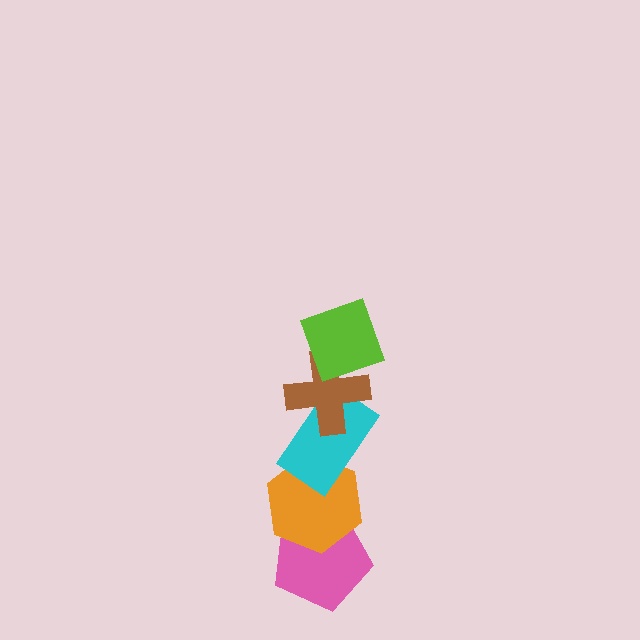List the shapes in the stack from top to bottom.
From top to bottom: the lime diamond, the brown cross, the cyan rectangle, the orange hexagon, the pink pentagon.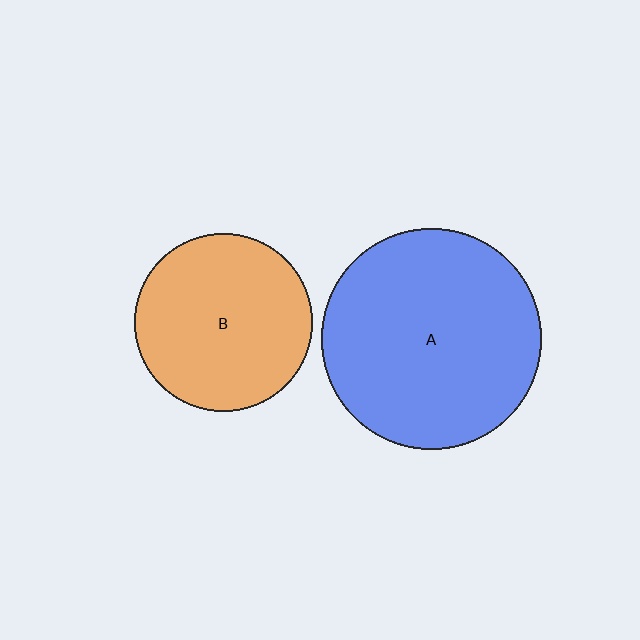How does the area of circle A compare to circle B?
Approximately 1.5 times.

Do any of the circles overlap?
No, none of the circles overlap.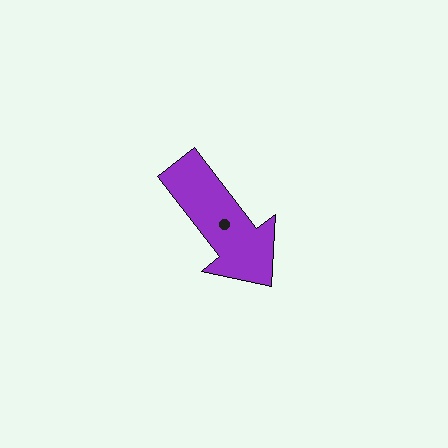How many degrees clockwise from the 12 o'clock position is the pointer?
Approximately 142 degrees.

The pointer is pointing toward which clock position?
Roughly 5 o'clock.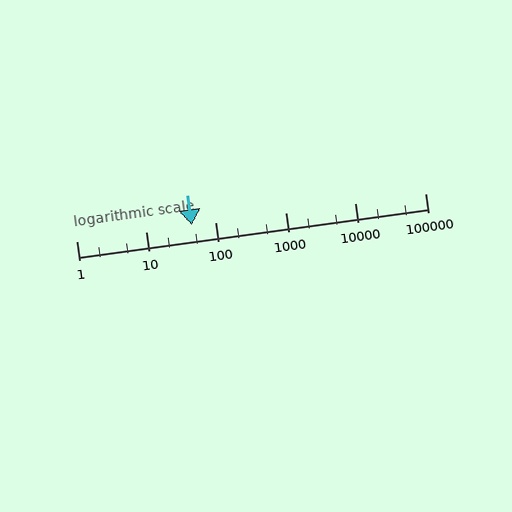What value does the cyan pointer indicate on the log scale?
The pointer indicates approximately 45.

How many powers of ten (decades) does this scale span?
The scale spans 5 decades, from 1 to 100000.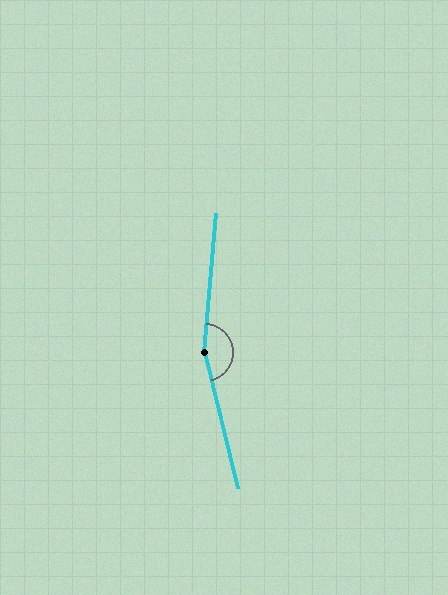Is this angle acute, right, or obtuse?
It is obtuse.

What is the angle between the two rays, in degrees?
Approximately 162 degrees.